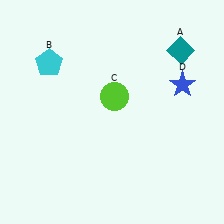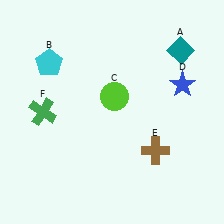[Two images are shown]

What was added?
A brown cross (E), a green cross (F) were added in Image 2.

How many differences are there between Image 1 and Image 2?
There are 2 differences between the two images.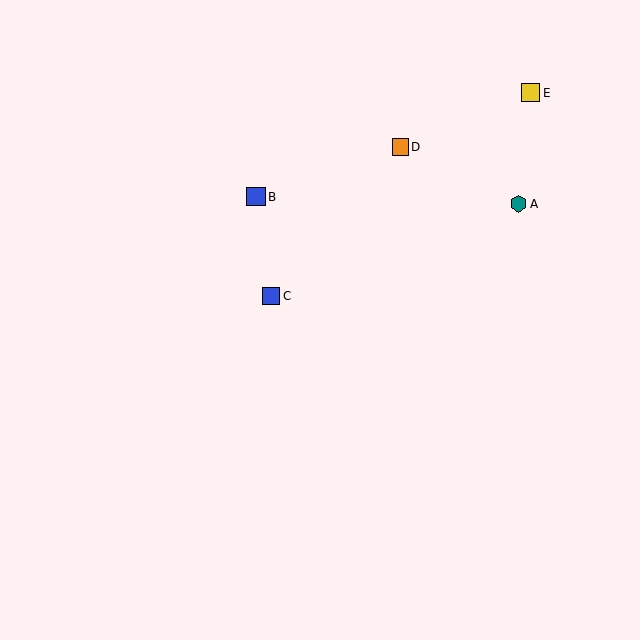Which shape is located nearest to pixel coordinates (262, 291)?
The blue square (labeled C) at (271, 296) is nearest to that location.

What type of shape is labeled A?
Shape A is a teal hexagon.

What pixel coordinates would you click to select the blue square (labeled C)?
Click at (271, 296) to select the blue square C.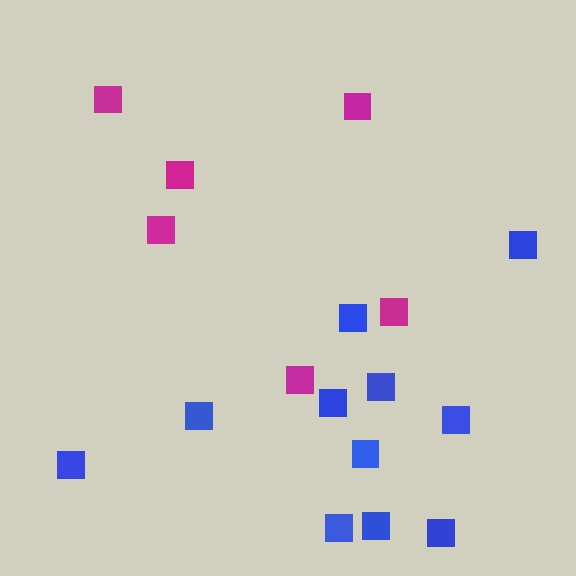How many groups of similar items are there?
There are 2 groups: one group of magenta squares (6) and one group of blue squares (11).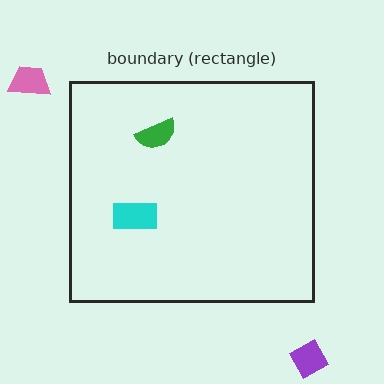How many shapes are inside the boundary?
2 inside, 2 outside.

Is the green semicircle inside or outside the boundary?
Inside.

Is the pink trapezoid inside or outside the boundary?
Outside.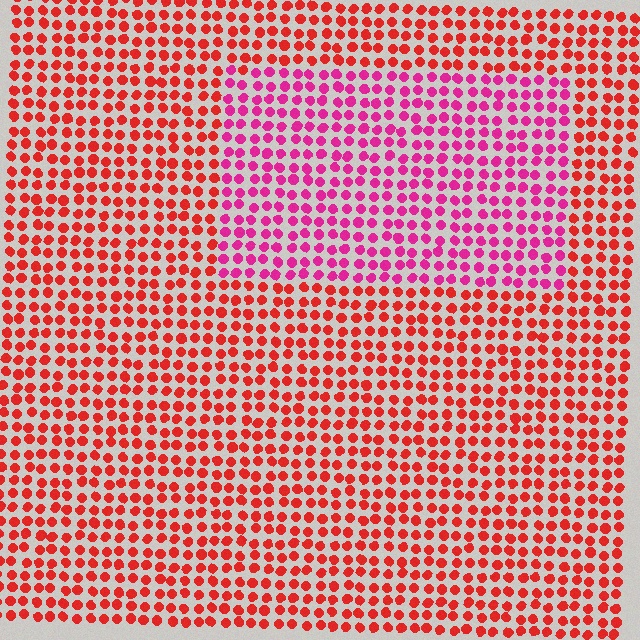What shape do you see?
I see a rectangle.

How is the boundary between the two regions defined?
The boundary is defined purely by a slight shift in hue (about 38 degrees). Spacing, size, and orientation are identical on both sides.